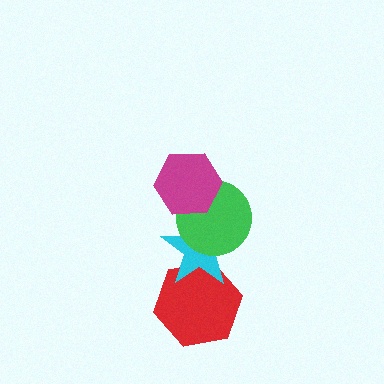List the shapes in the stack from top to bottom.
From top to bottom: the magenta hexagon, the green circle, the cyan star, the red hexagon.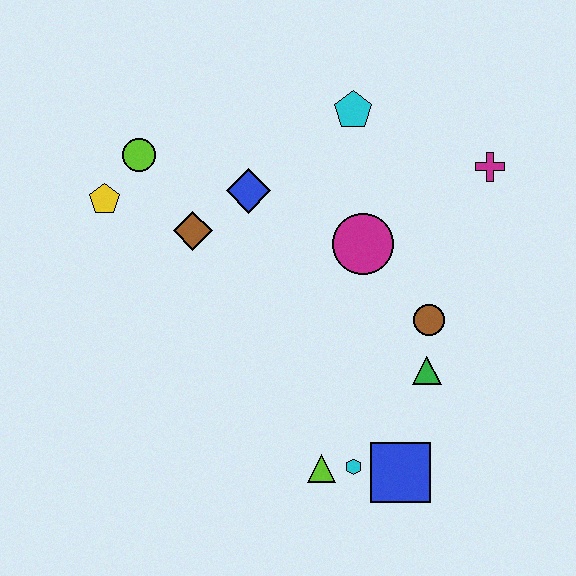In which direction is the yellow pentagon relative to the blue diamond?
The yellow pentagon is to the left of the blue diamond.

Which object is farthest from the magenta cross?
The yellow pentagon is farthest from the magenta cross.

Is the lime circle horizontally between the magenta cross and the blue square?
No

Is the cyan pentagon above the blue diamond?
Yes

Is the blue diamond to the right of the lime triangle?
No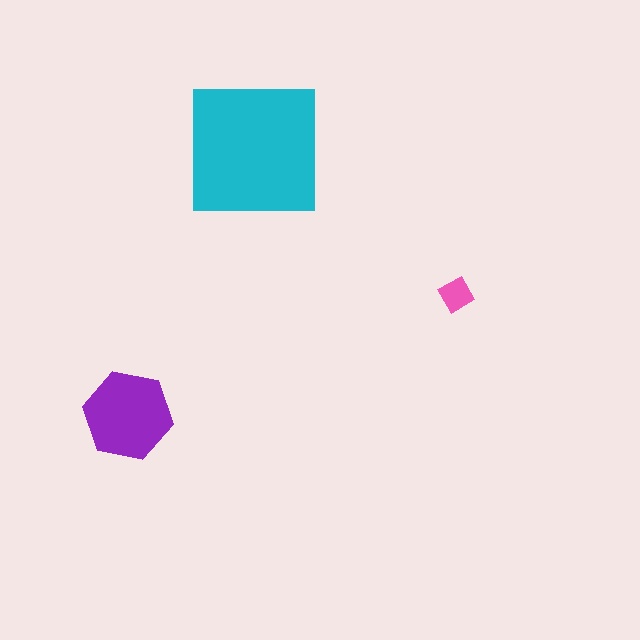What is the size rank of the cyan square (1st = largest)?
1st.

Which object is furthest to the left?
The purple hexagon is leftmost.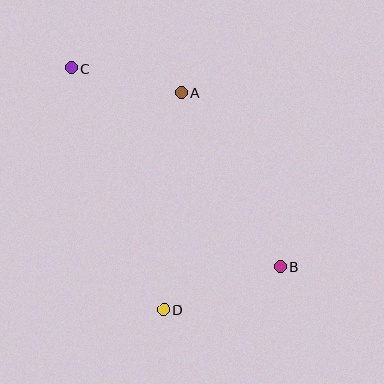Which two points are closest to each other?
Points A and C are closest to each other.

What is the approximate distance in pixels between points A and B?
The distance between A and B is approximately 201 pixels.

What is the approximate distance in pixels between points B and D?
The distance between B and D is approximately 124 pixels.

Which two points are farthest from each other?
Points B and C are farthest from each other.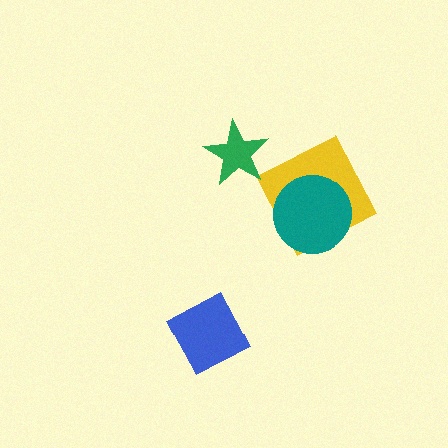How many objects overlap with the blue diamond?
0 objects overlap with the blue diamond.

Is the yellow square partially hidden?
Yes, it is partially covered by another shape.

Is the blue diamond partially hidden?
No, no other shape covers it.